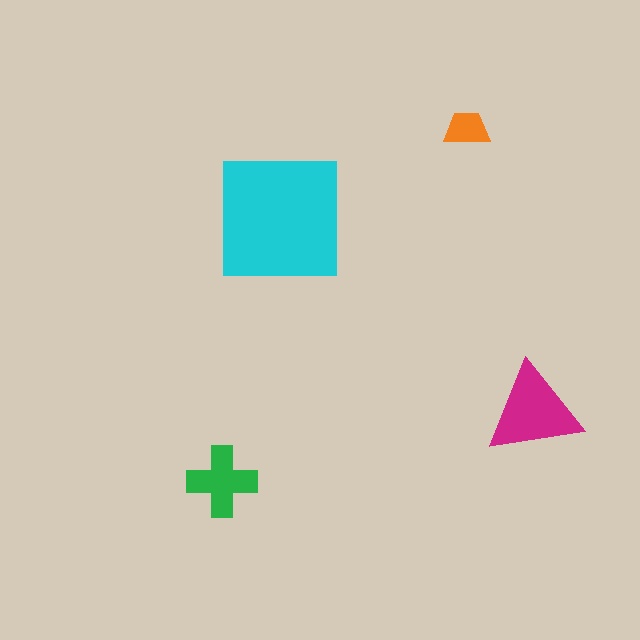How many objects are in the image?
There are 4 objects in the image.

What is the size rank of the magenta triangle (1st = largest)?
2nd.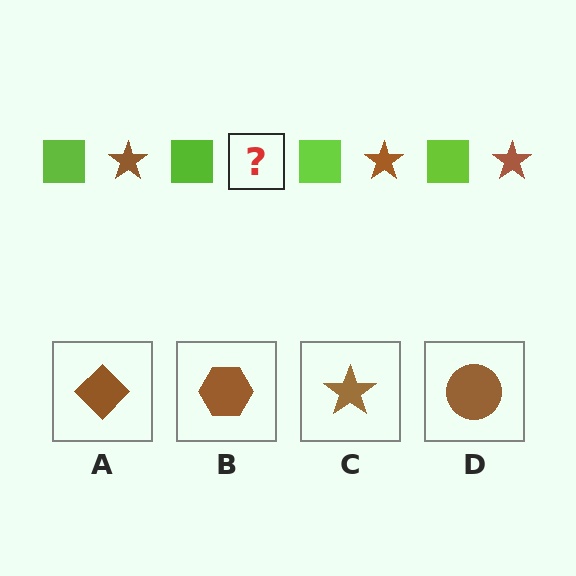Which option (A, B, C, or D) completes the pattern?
C.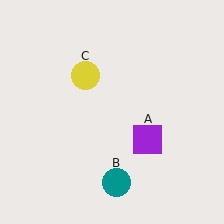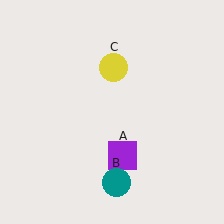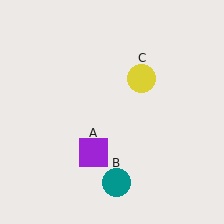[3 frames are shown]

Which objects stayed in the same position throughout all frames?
Teal circle (object B) remained stationary.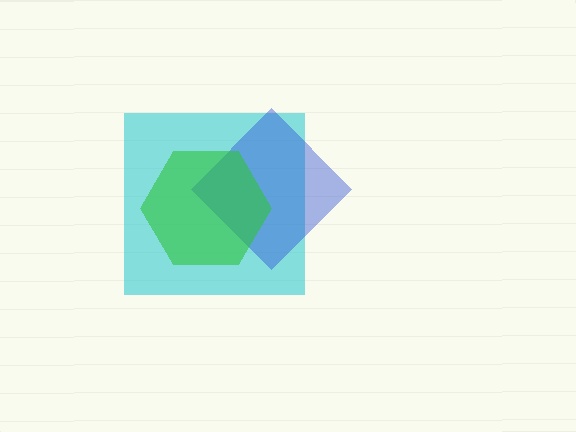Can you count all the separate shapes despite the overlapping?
Yes, there are 3 separate shapes.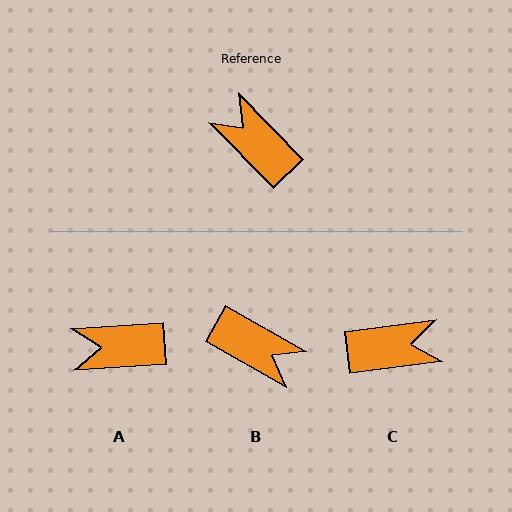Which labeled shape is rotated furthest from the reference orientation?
B, about 164 degrees away.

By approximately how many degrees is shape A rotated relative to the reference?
Approximately 49 degrees counter-clockwise.